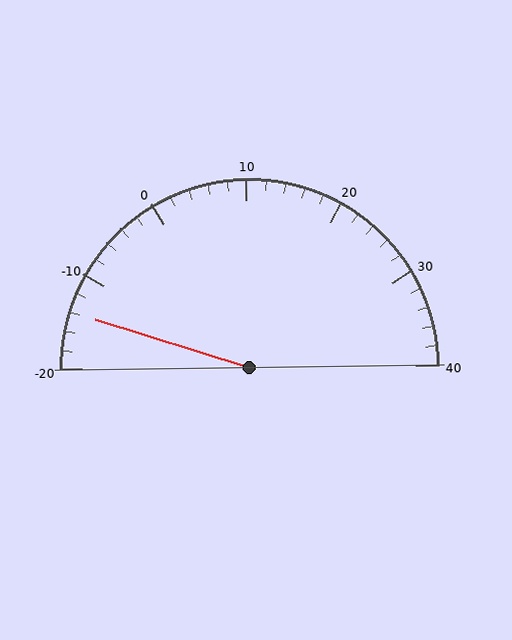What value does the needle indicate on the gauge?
The needle indicates approximately -14.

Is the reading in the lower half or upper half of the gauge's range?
The reading is in the lower half of the range (-20 to 40).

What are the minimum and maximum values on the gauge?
The gauge ranges from -20 to 40.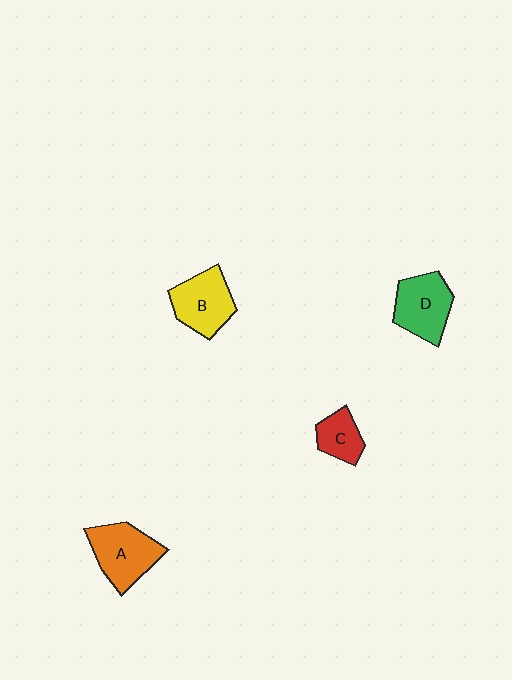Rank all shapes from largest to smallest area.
From largest to smallest: A (orange), B (yellow), D (green), C (red).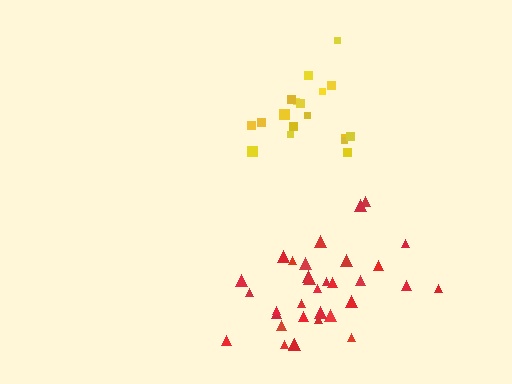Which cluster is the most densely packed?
Red.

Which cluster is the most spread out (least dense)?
Yellow.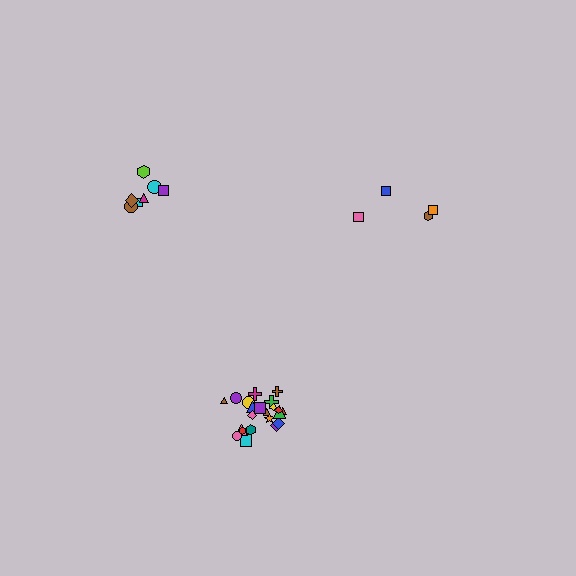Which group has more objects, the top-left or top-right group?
The top-left group.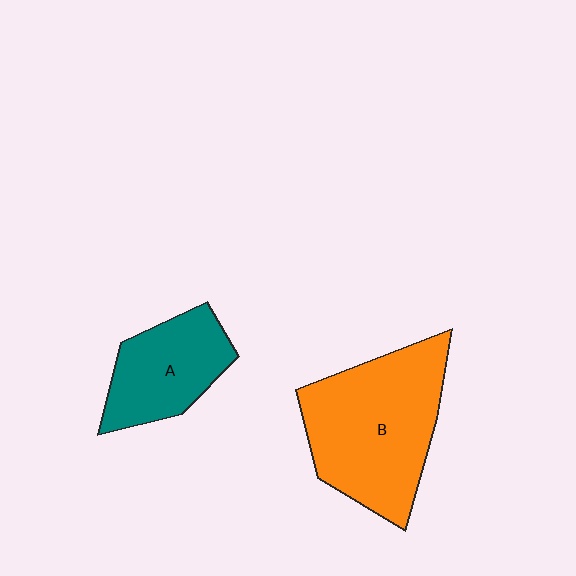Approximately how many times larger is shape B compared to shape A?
Approximately 1.8 times.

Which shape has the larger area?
Shape B (orange).